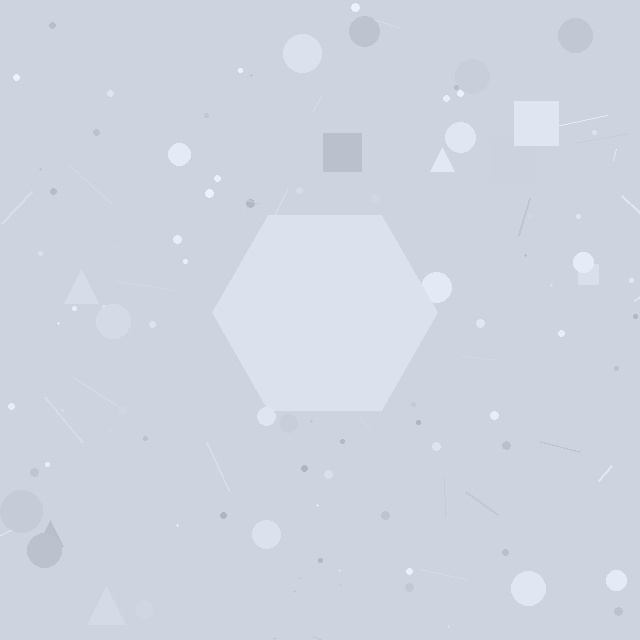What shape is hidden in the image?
A hexagon is hidden in the image.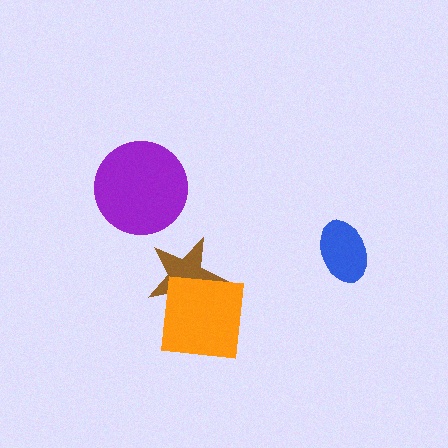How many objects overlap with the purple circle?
0 objects overlap with the purple circle.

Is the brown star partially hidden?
Yes, it is partially covered by another shape.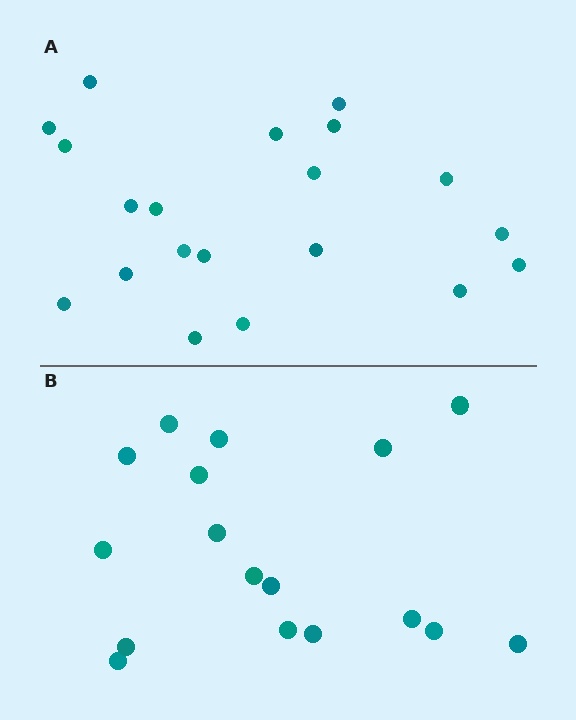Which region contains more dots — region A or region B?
Region A (the top region) has more dots.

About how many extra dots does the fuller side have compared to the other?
Region A has just a few more — roughly 2 or 3 more dots than region B.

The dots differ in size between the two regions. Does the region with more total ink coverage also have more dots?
No. Region B has more total ink coverage because its dots are larger, but region A actually contains more individual dots. Total area can be misleading — the number of items is what matters here.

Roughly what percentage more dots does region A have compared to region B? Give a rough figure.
About 20% more.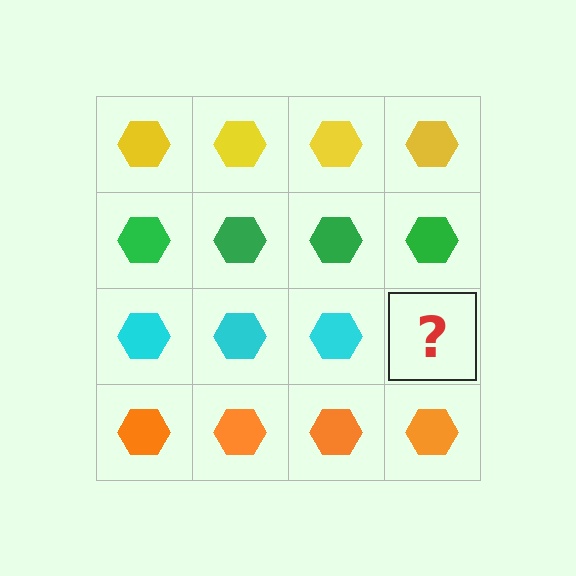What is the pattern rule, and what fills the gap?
The rule is that each row has a consistent color. The gap should be filled with a cyan hexagon.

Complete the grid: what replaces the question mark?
The question mark should be replaced with a cyan hexagon.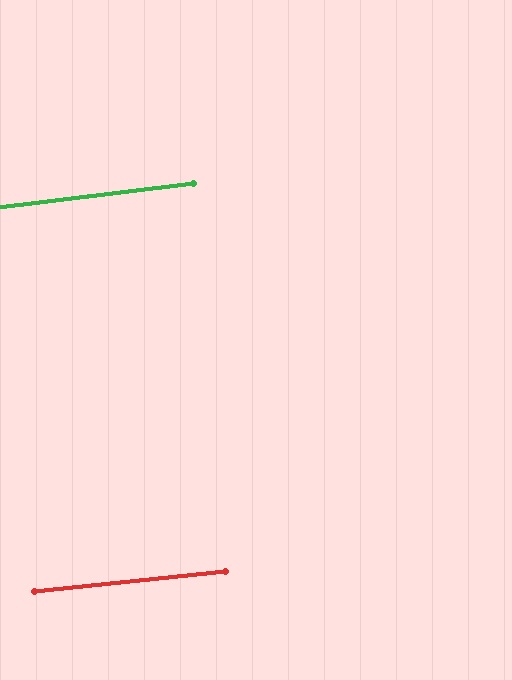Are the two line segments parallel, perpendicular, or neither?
Parallel — their directions differ by only 0.9°.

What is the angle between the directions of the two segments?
Approximately 1 degree.